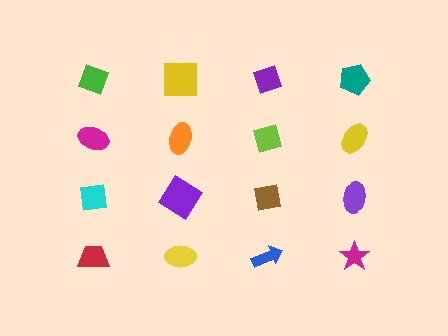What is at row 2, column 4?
A yellow ellipse.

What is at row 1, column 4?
A teal pentagon.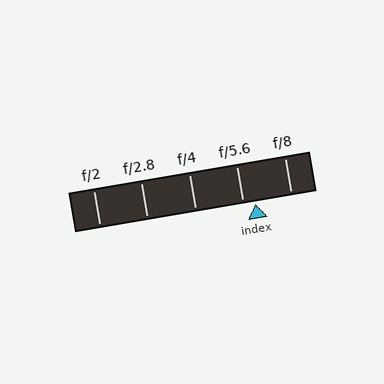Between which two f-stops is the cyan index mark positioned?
The index mark is between f/5.6 and f/8.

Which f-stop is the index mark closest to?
The index mark is closest to f/5.6.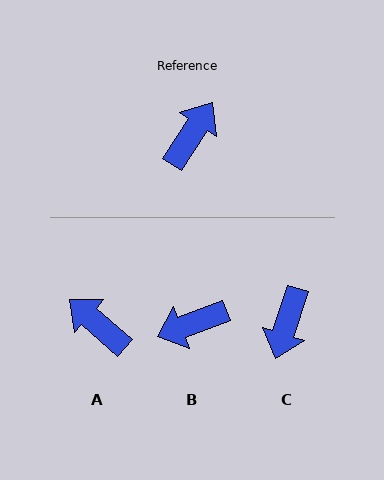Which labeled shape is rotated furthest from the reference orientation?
C, about 165 degrees away.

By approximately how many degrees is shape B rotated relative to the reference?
Approximately 144 degrees counter-clockwise.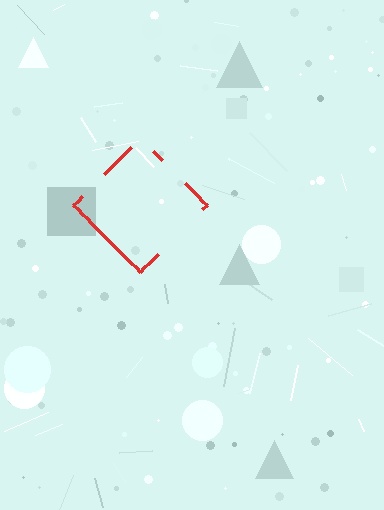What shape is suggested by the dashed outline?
The dashed outline suggests a diamond.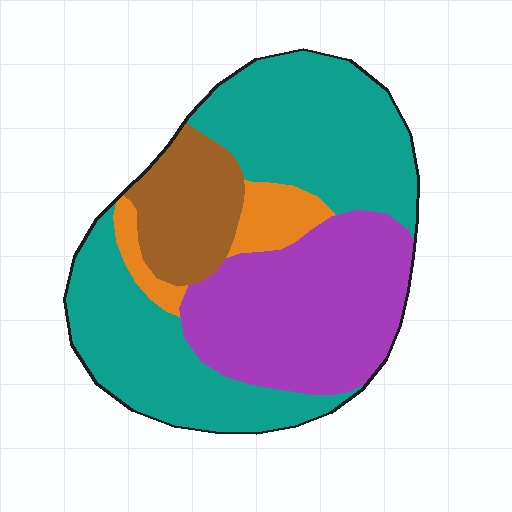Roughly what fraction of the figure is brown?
Brown covers 13% of the figure.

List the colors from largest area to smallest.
From largest to smallest: teal, purple, brown, orange.